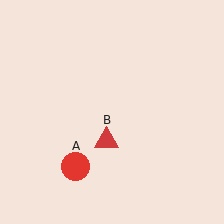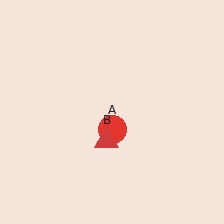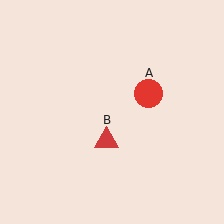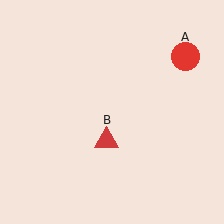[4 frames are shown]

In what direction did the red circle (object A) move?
The red circle (object A) moved up and to the right.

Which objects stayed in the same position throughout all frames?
Red triangle (object B) remained stationary.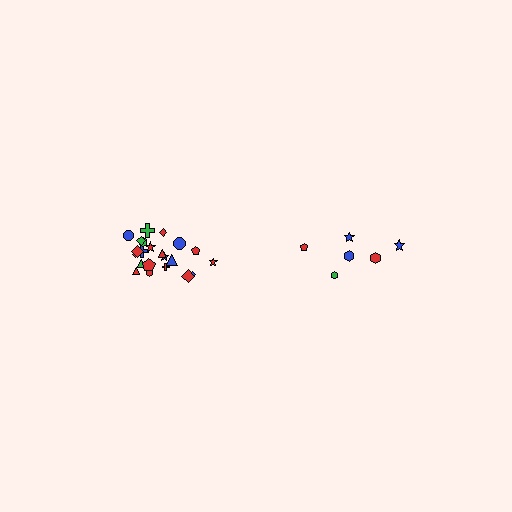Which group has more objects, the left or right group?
The left group.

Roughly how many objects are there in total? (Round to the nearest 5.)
Roughly 30 objects in total.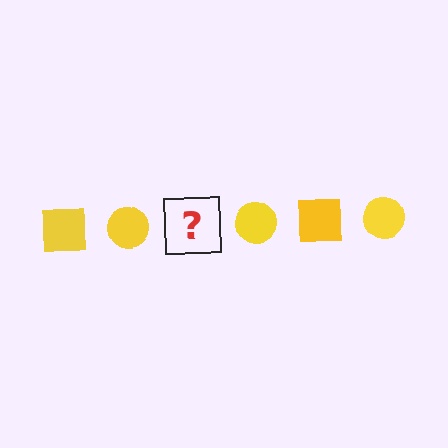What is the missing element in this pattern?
The missing element is a yellow square.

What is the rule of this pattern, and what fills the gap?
The rule is that the pattern cycles through square, circle shapes in yellow. The gap should be filled with a yellow square.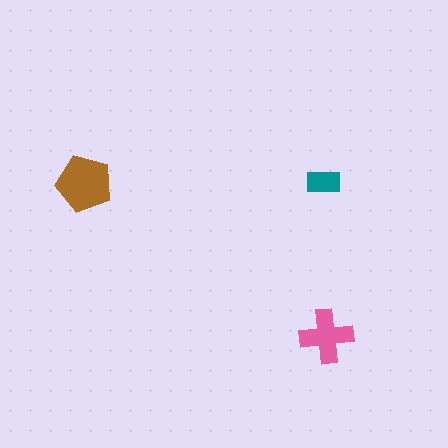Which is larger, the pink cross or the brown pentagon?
The brown pentagon.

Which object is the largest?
The brown pentagon.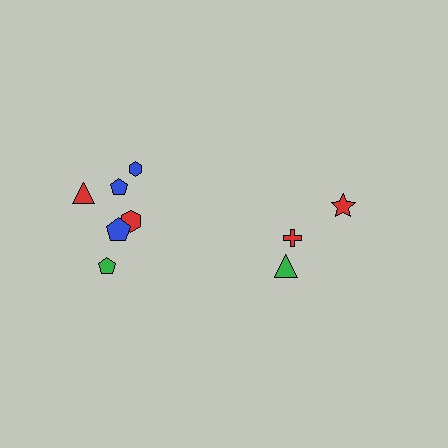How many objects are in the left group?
There are 6 objects.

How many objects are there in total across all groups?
There are 9 objects.